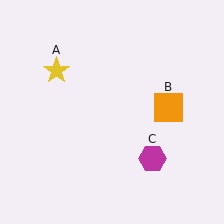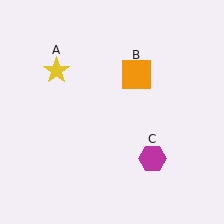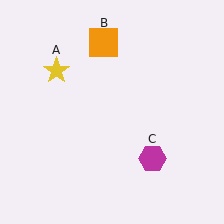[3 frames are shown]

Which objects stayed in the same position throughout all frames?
Yellow star (object A) and magenta hexagon (object C) remained stationary.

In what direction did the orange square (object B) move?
The orange square (object B) moved up and to the left.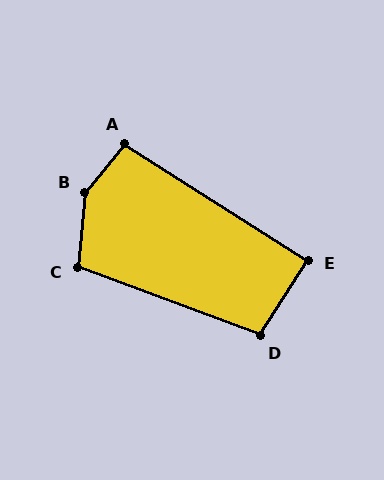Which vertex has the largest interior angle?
B, at approximately 146 degrees.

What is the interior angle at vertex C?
Approximately 105 degrees (obtuse).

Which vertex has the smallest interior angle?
E, at approximately 90 degrees.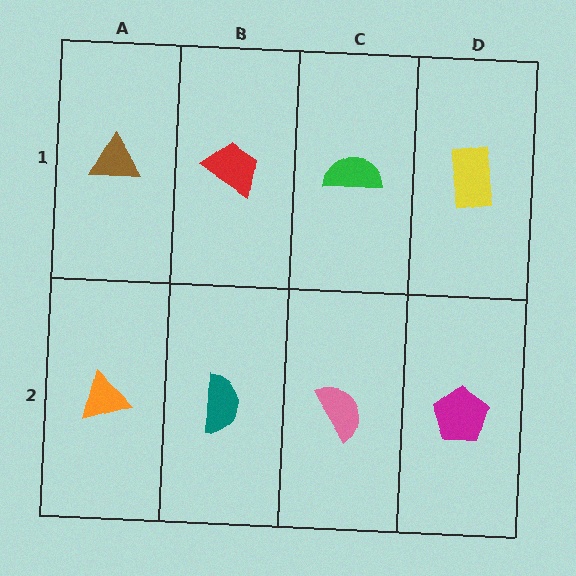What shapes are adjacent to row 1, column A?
An orange triangle (row 2, column A), a red trapezoid (row 1, column B).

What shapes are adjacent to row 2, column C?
A green semicircle (row 1, column C), a teal semicircle (row 2, column B), a magenta pentagon (row 2, column D).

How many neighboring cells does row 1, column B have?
3.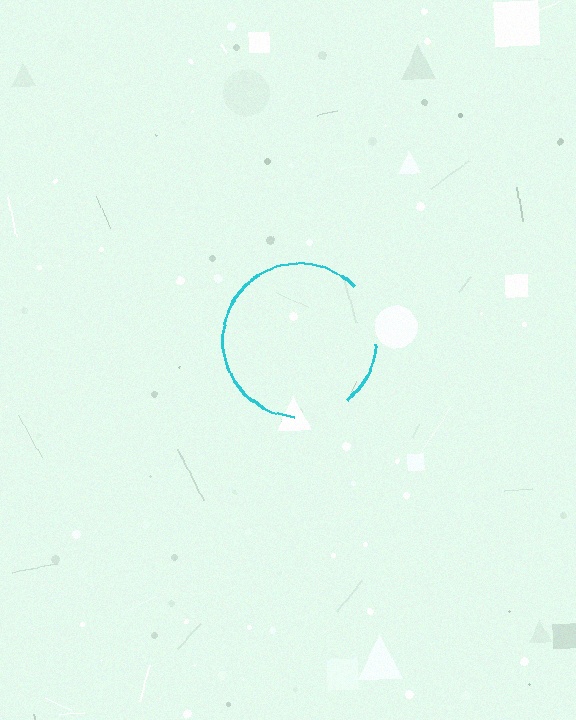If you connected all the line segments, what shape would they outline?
They would outline a circle.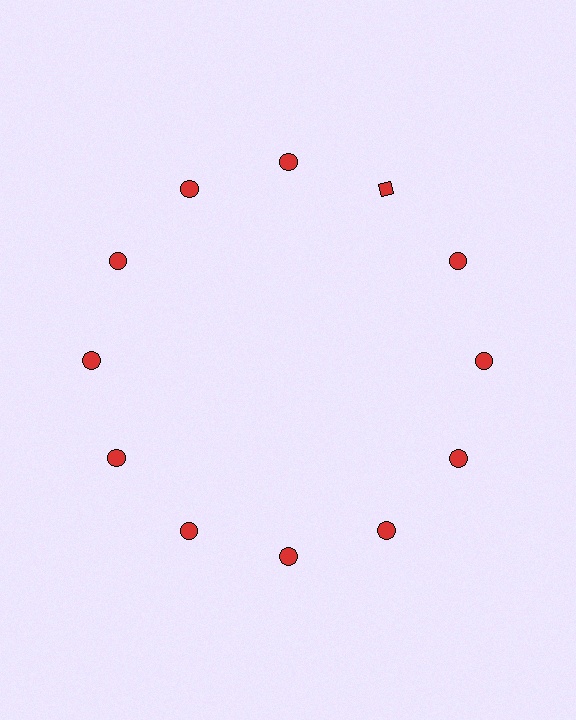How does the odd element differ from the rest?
It has a different shape: diamond instead of circle.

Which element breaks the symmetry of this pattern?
The red diamond at roughly the 1 o'clock position breaks the symmetry. All other shapes are red circles.